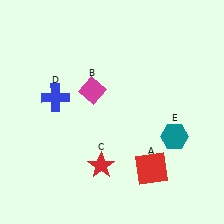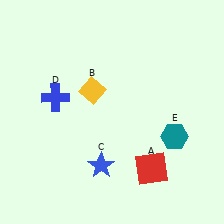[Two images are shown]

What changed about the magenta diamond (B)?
In Image 1, B is magenta. In Image 2, it changed to yellow.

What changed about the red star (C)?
In Image 1, C is red. In Image 2, it changed to blue.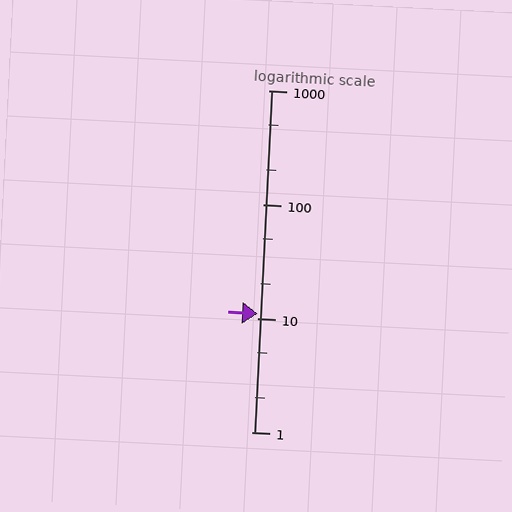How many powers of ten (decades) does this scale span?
The scale spans 3 decades, from 1 to 1000.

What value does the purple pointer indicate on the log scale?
The pointer indicates approximately 11.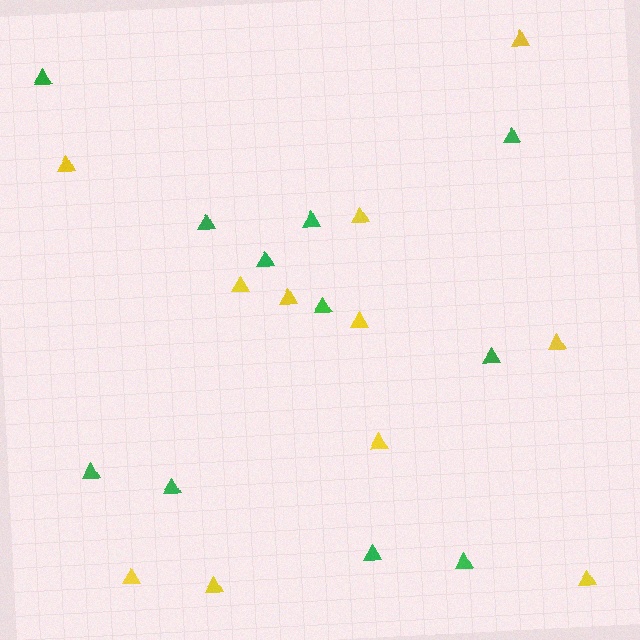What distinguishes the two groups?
There are 2 groups: one group of yellow triangles (11) and one group of green triangles (11).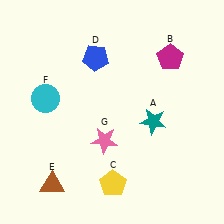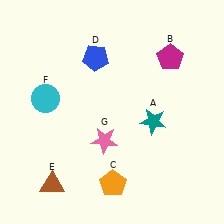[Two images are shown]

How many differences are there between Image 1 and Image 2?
There is 1 difference between the two images.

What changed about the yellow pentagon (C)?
In Image 1, C is yellow. In Image 2, it changed to orange.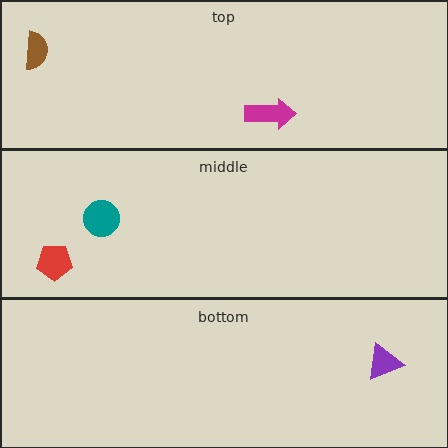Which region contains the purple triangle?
The bottom region.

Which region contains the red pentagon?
The middle region.